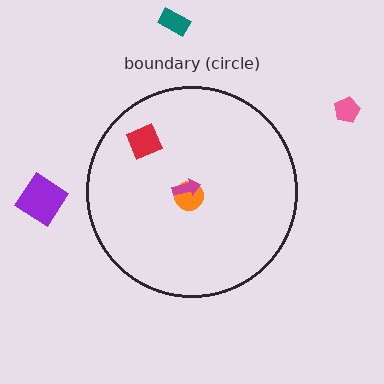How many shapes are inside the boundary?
3 inside, 3 outside.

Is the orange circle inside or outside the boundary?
Inside.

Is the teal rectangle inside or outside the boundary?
Outside.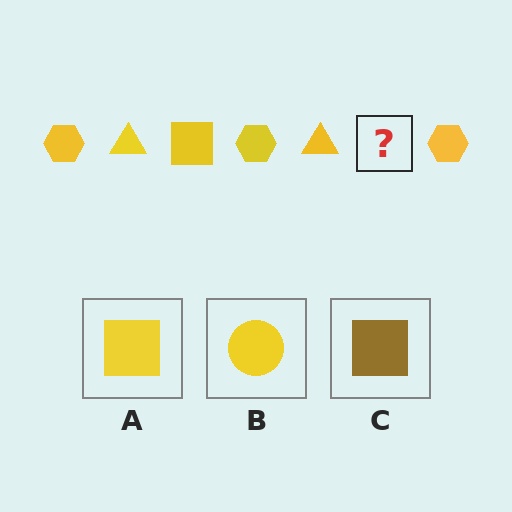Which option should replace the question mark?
Option A.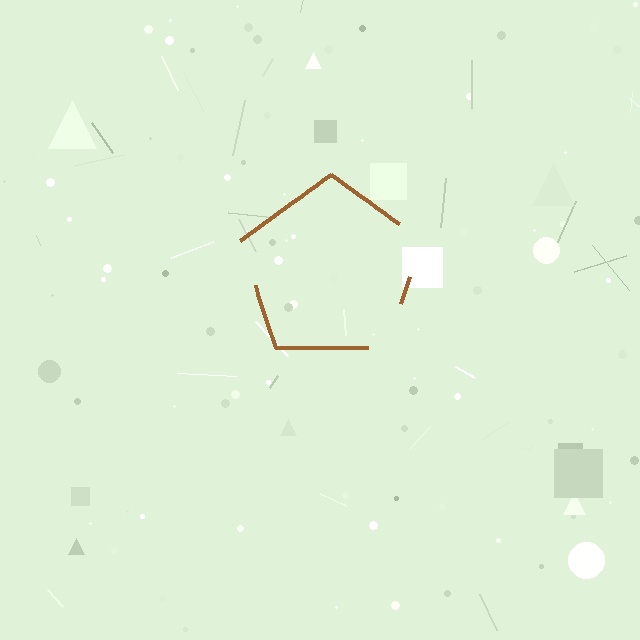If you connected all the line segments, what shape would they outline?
They would outline a pentagon.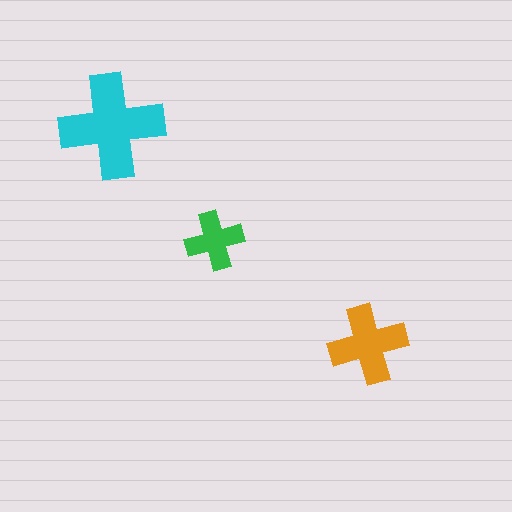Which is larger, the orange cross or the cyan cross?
The cyan one.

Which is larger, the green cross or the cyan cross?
The cyan one.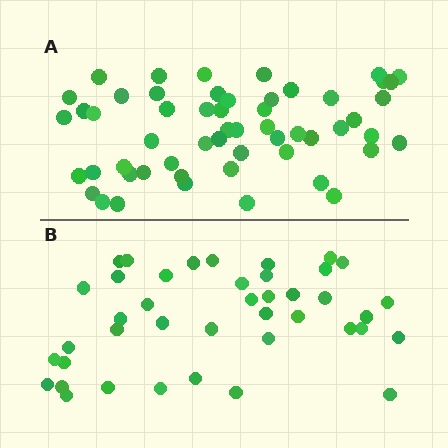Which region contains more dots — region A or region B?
Region A (the top region) has more dots.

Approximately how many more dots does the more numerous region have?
Region A has approximately 15 more dots than region B.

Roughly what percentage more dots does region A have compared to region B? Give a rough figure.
About 35% more.